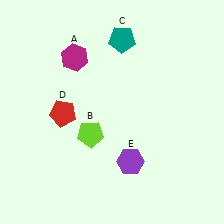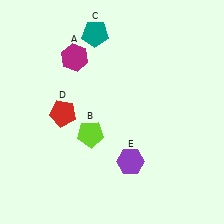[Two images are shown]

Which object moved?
The teal pentagon (C) moved left.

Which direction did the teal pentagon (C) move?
The teal pentagon (C) moved left.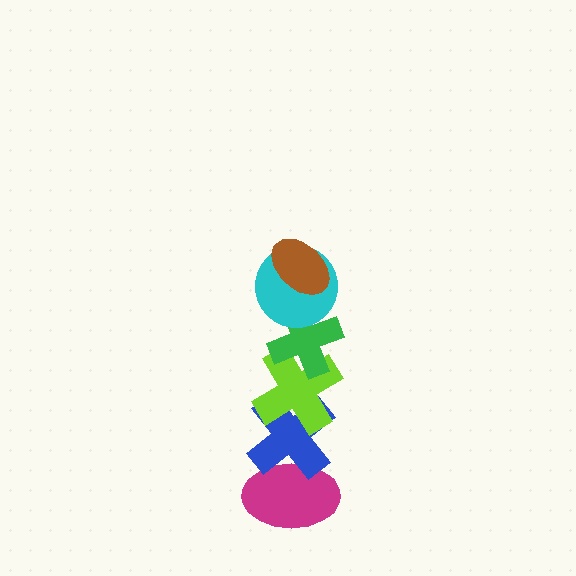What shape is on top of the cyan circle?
The brown ellipse is on top of the cyan circle.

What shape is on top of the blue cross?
The lime cross is on top of the blue cross.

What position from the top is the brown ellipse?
The brown ellipse is 1st from the top.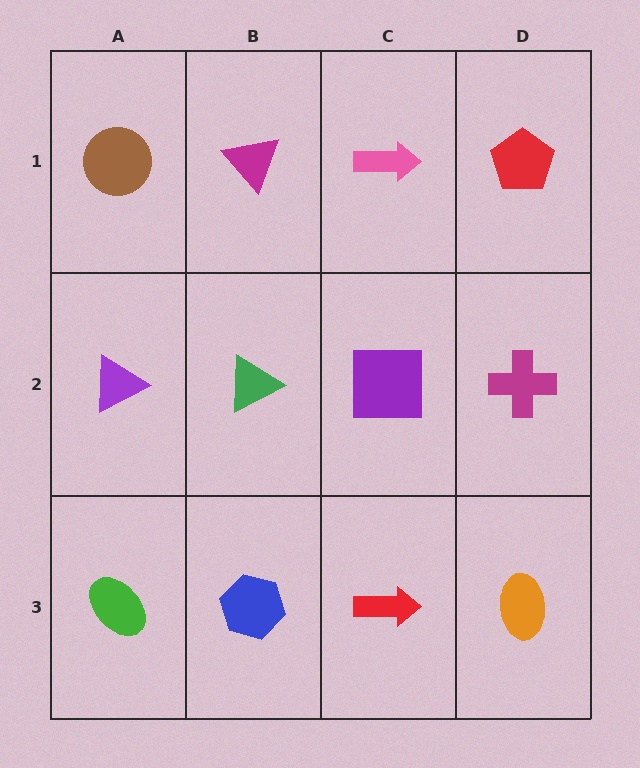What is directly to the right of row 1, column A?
A magenta triangle.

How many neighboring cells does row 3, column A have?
2.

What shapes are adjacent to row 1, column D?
A magenta cross (row 2, column D), a pink arrow (row 1, column C).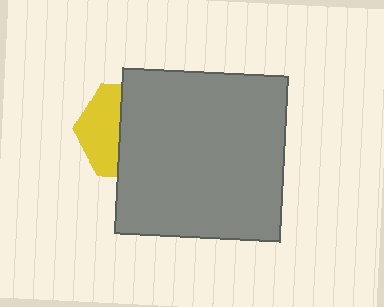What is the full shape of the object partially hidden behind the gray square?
The partially hidden object is a yellow hexagon.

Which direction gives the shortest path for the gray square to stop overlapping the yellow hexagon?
Moving right gives the shortest separation.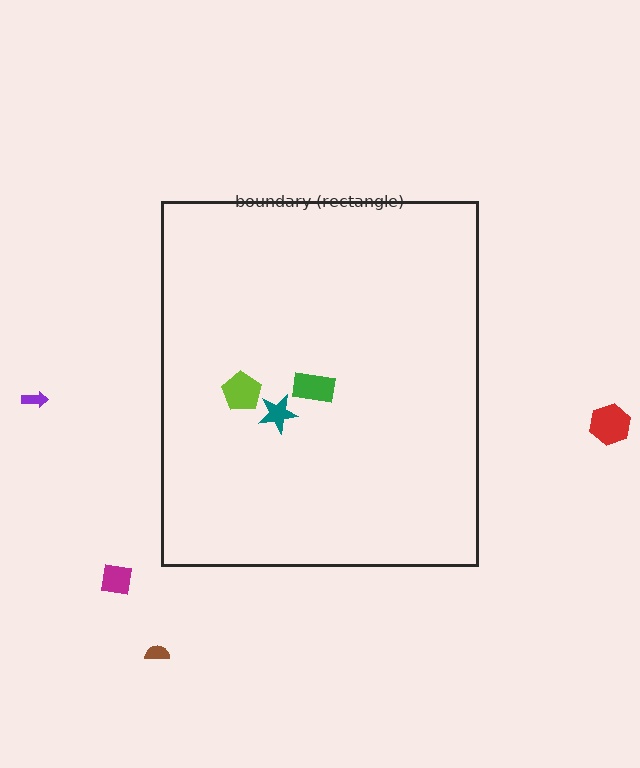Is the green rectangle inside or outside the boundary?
Inside.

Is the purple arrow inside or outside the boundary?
Outside.